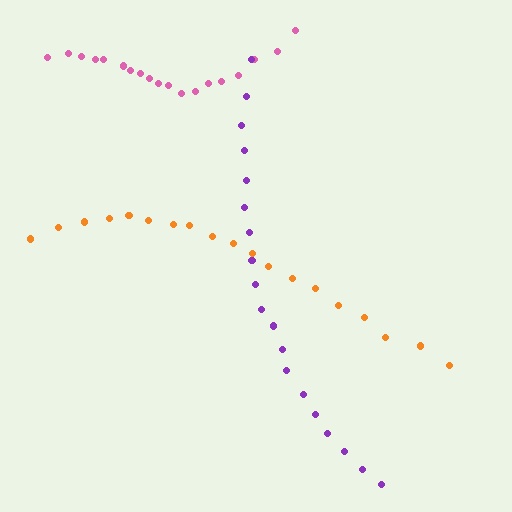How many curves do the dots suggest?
There are 3 distinct paths.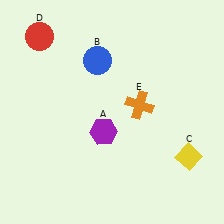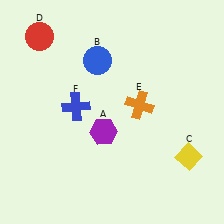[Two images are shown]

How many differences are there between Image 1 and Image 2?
There is 1 difference between the two images.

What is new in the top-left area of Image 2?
A blue cross (F) was added in the top-left area of Image 2.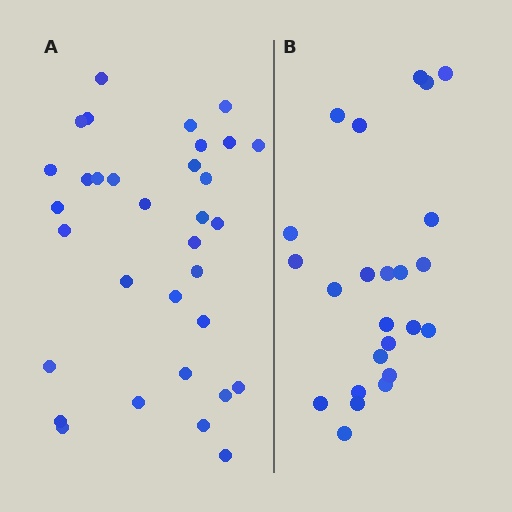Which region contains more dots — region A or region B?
Region A (the left region) has more dots.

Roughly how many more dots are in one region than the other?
Region A has roughly 8 or so more dots than region B.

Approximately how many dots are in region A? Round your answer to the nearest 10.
About 30 dots. (The exact count is 33, which rounds to 30.)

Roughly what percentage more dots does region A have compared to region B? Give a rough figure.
About 40% more.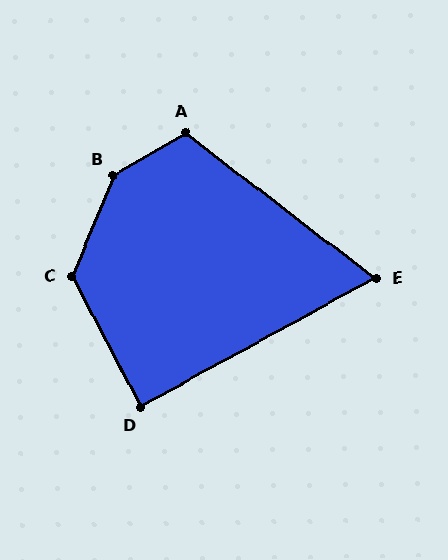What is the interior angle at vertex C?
Approximately 130 degrees (obtuse).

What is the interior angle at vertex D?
Approximately 89 degrees (approximately right).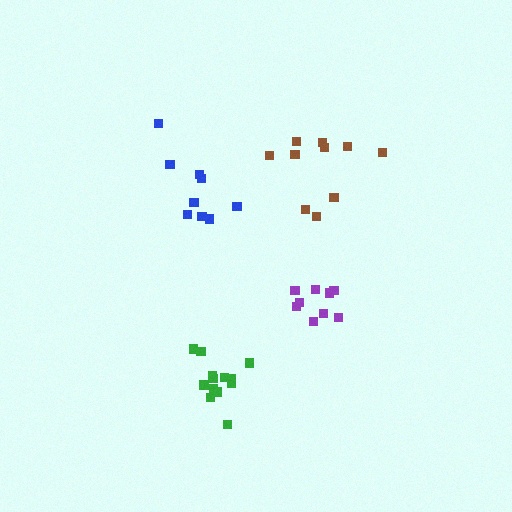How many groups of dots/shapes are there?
There are 4 groups.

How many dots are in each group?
Group 1: 9 dots, Group 2: 13 dots, Group 3: 9 dots, Group 4: 10 dots (41 total).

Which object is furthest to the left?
The blue cluster is leftmost.